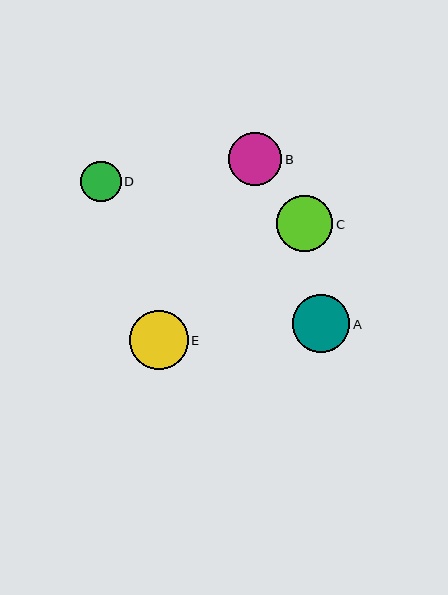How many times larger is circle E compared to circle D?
Circle E is approximately 1.5 times the size of circle D.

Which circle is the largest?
Circle E is the largest with a size of approximately 59 pixels.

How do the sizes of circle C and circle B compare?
Circle C and circle B are approximately the same size.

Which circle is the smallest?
Circle D is the smallest with a size of approximately 40 pixels.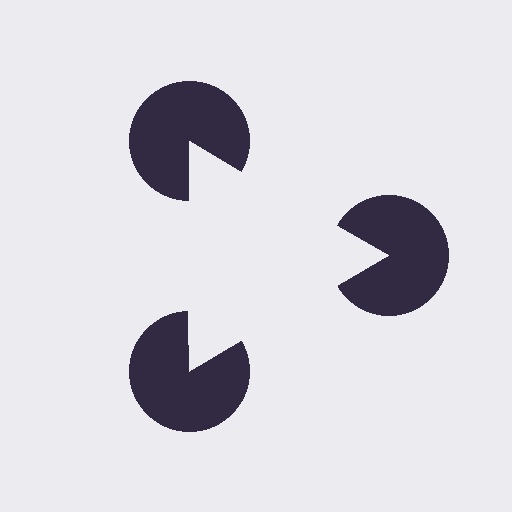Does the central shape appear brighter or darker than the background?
It typically appears slightly brighter than the background, even though no actual brightness change is drawn.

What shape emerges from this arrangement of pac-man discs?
An illusory triangle — its edges are inferred from the aligned wedge cuts in the pac-man discs, not physically drawn.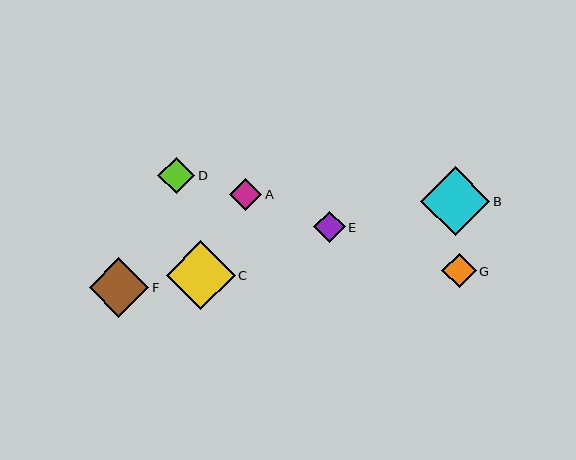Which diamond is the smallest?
Diamond E is the smallest with a size of approximately 31 pixels.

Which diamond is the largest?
Diamond C is the largest with a size of approximately 69 pixels.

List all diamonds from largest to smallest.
From largest to smallest: C, B, F, D, G, A, E.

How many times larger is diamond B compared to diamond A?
Diamond B is approximately 2.1 times the size of diamond A.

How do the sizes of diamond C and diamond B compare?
Diamond C and diamond B are approximately the same size.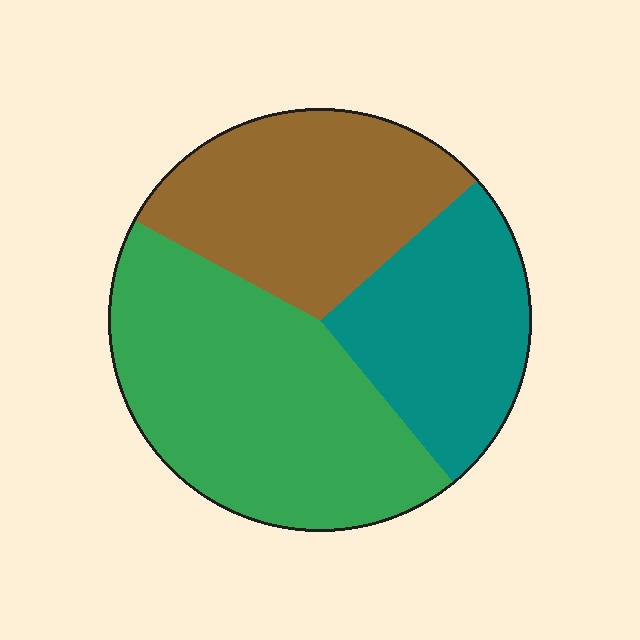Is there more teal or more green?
Green.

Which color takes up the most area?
Green, at roughly 45%.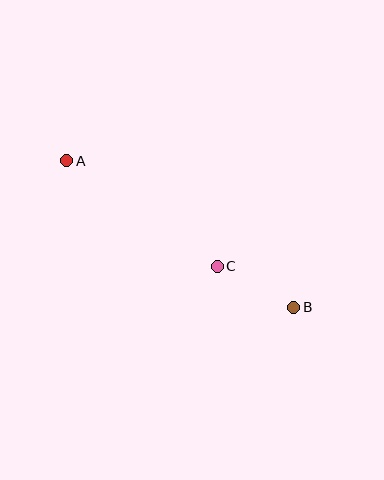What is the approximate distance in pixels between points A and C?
The distance between A and C is approximately 184 pixels.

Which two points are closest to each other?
Points B and C are closest to each other.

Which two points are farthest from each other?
Points A and B are farthest from each other.